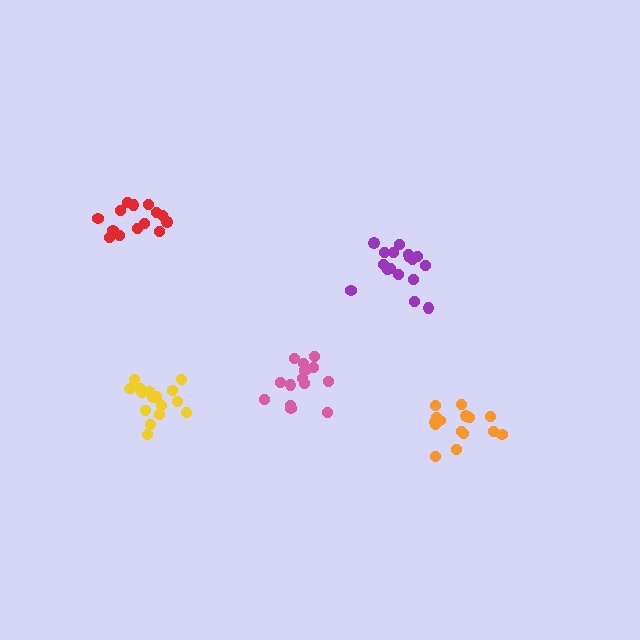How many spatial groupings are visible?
There are 5 spatial groupings.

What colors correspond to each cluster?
The clusters are colored: purple, red, yellow, pink, orange.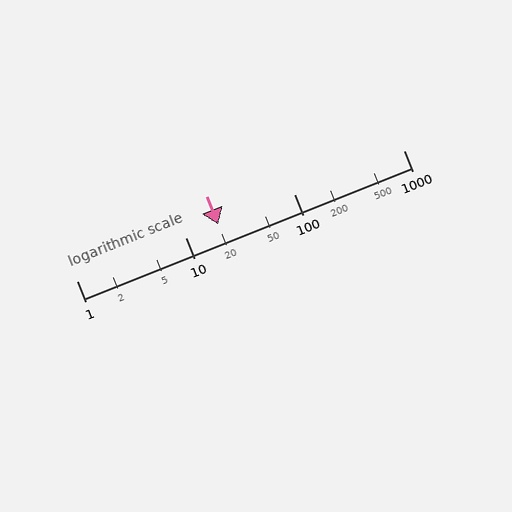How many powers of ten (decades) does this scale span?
The scale spans 3 decades, from 1 to 1000.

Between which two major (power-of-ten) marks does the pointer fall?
The pointer is between 10 and 100.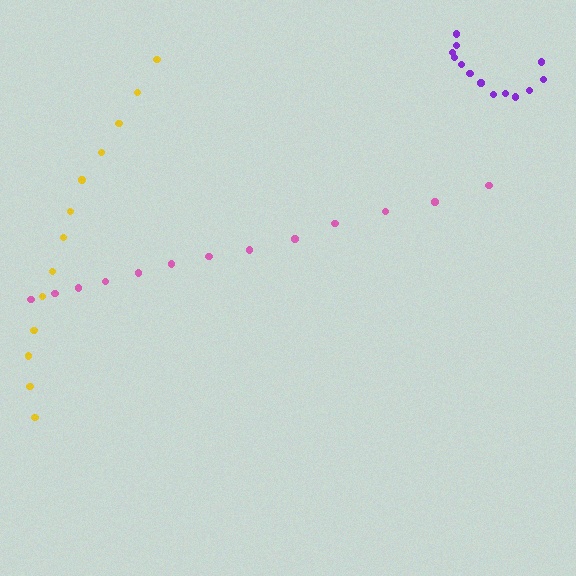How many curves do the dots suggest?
There are 3 distinct paths.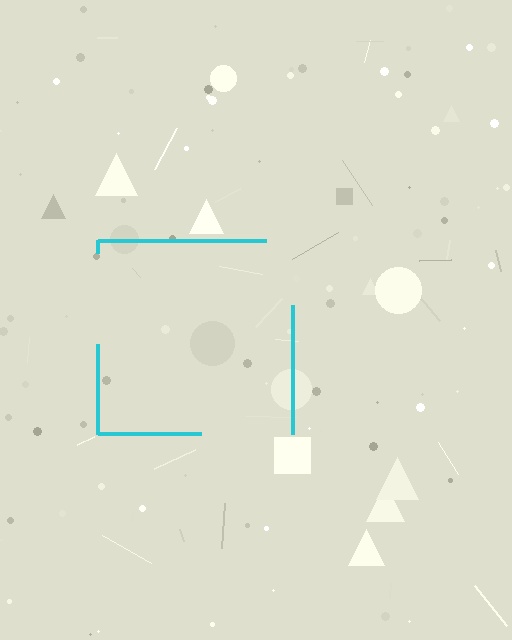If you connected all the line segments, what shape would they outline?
They would outline a square.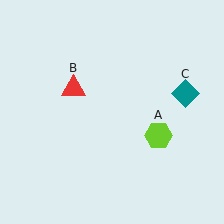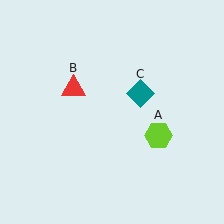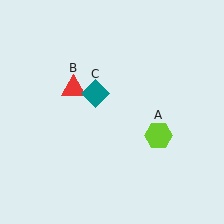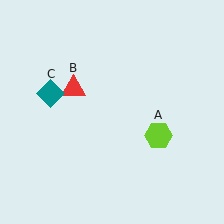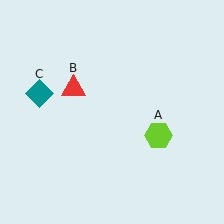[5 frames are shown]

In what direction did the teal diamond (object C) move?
The teal diamond (object C) moved left.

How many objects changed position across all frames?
1 object changed position: teal diamond (object C).